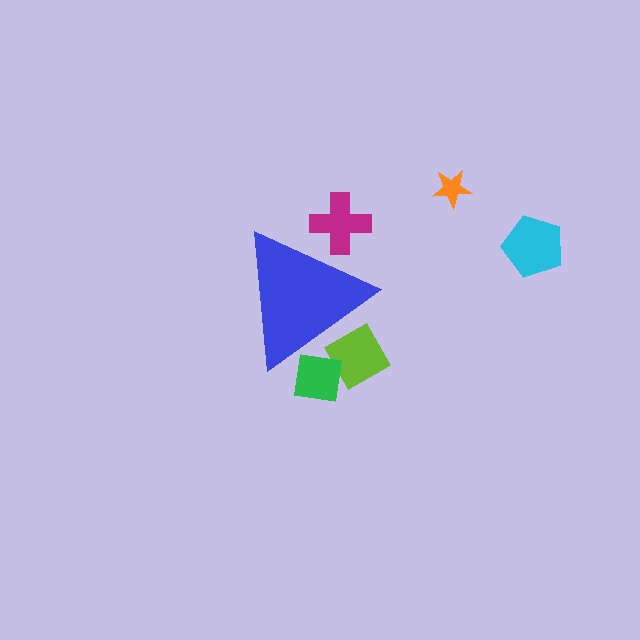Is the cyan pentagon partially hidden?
No, the cyan pentagon is fully visible.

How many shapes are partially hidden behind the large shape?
3 shapes are partially hidden.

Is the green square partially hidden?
Yes, the green square is partially hidden behind the blue triangle.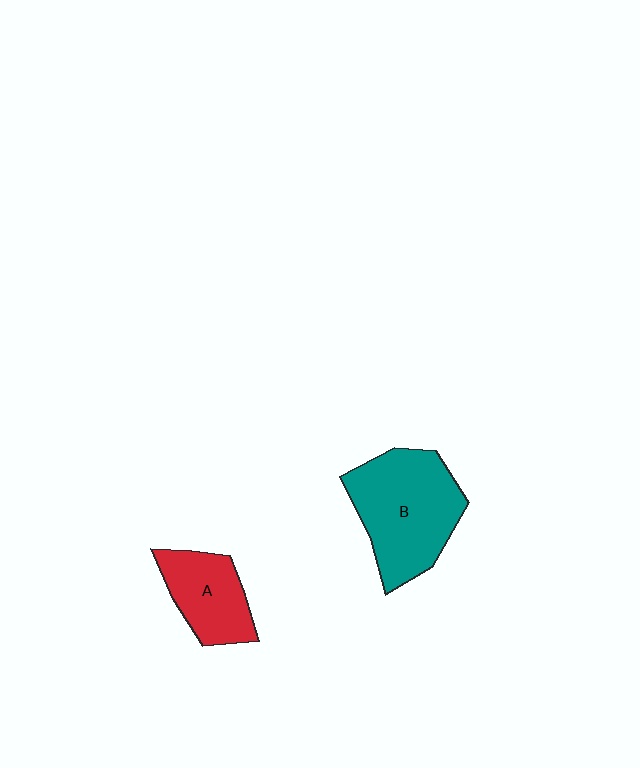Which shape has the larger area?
Shape B (teal).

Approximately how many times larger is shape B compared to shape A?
Approximately 1.7 times.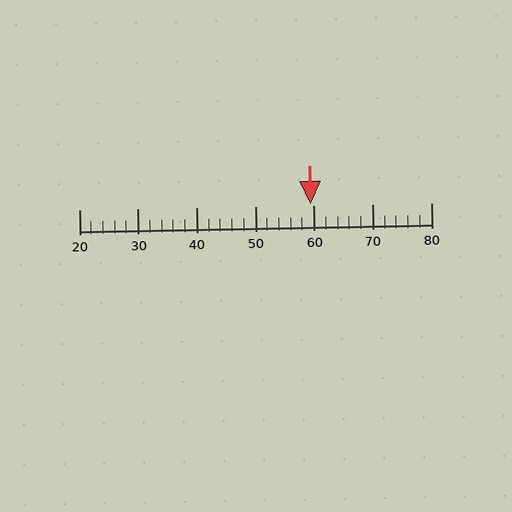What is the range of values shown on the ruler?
The ruler shows values from 20 to 80.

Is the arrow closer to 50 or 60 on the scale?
The arrow is closer to 60.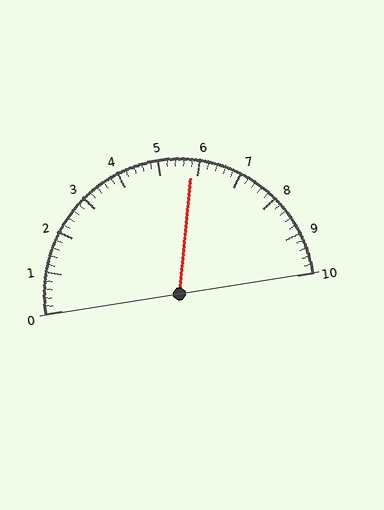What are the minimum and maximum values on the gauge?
The gauge ranges from 0 to 10.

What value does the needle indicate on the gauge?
The needle indicates approximately 5.8.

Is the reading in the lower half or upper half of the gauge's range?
The reading is in the upper half of the range (0 to 10).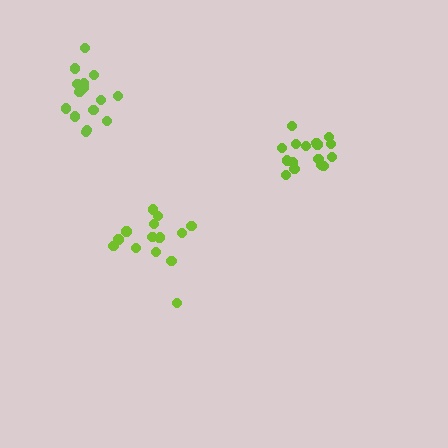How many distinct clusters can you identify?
There are 3 distinct clusters.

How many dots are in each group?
Group 1: 16 dots, Group 2: 15 dots, Group 3: 16 dots (47 total).